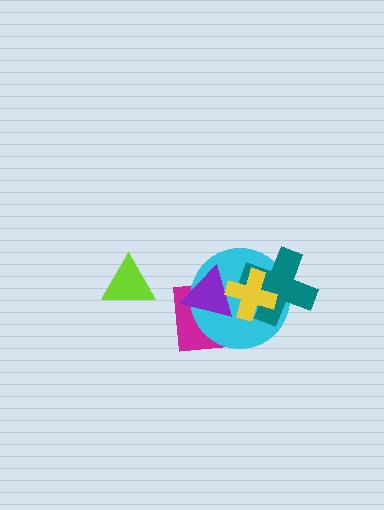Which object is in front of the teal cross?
The yellow cross is in front of the teal cross.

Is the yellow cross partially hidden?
No, no other shape covers it.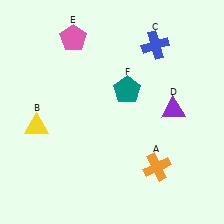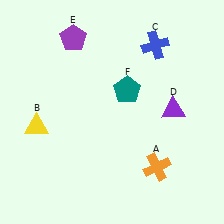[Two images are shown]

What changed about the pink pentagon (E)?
In Image 1, E is pink. In Image 2, it changed to purple.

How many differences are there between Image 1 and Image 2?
There is 1 difference between the two images.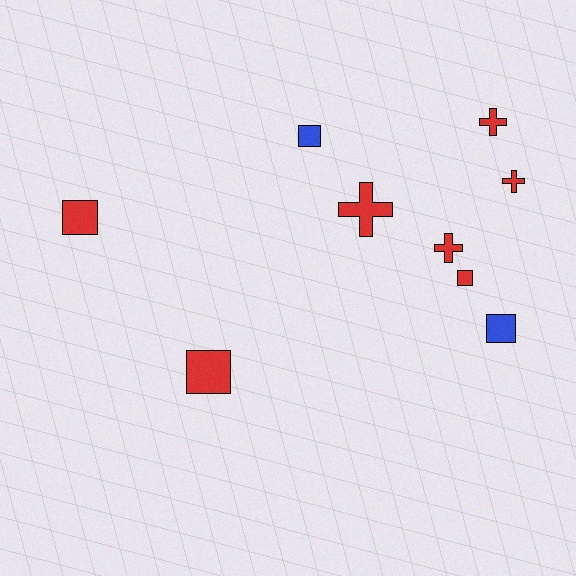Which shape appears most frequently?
Square, with 5 objects.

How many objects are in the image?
There are 9 objects.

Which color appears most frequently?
Red, with 7 objects.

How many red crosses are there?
There are 4 red crosses.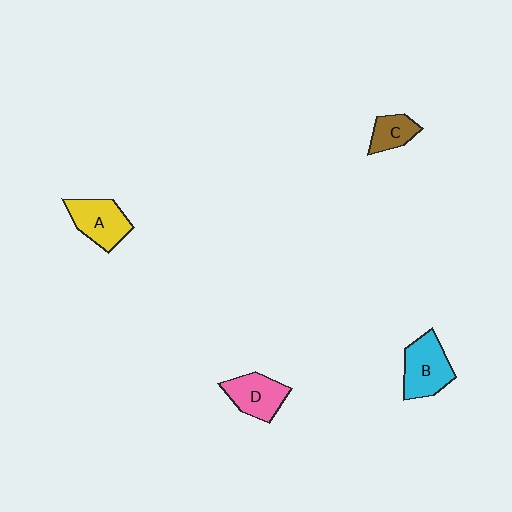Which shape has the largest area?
Shape B (cyan).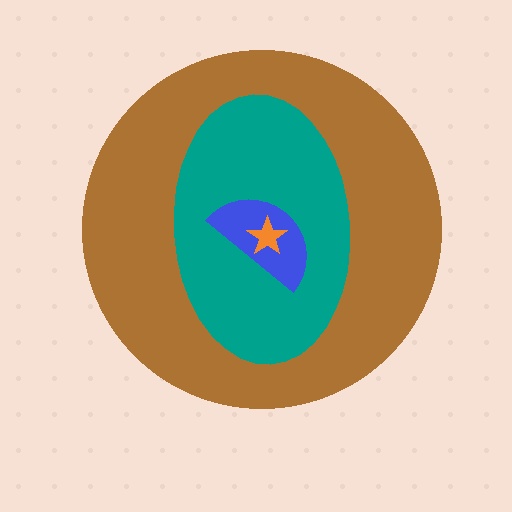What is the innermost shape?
The orange star.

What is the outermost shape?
The brown circle.